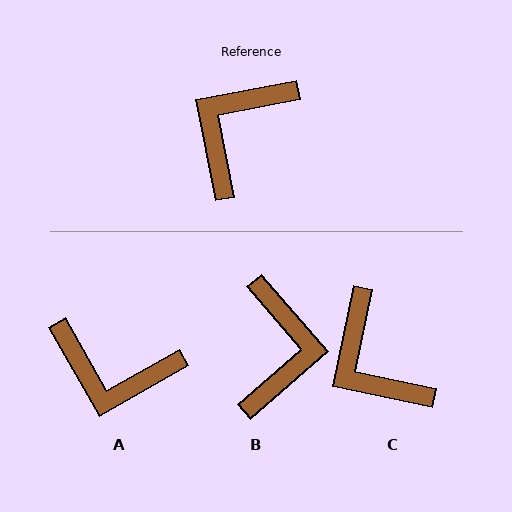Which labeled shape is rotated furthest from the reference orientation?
B, about 150 degrees away.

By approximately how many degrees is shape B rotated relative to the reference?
Approximately 150 degrees clockwise.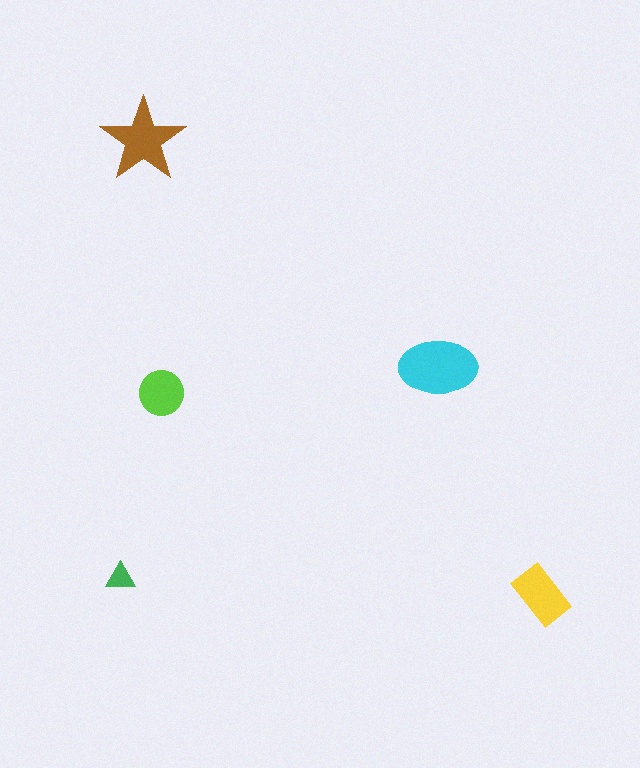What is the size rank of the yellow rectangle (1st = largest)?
3rd.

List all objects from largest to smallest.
The cyan ellipse, the brown star, the yellow rectangle, the lime circle, the green triangle.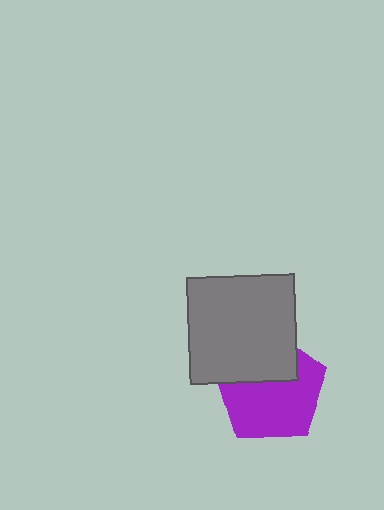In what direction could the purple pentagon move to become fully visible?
The purple pentagon could move down. That would shift it out from behind the gray square entirely.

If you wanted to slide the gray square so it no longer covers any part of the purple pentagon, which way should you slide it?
Slide it up — that is the most direct way to separate the two shapes.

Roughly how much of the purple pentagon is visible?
About half of it is visible (roughly 64%).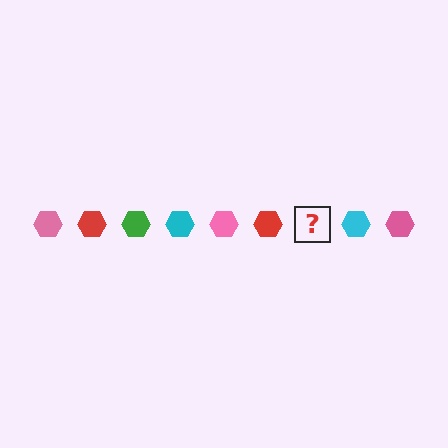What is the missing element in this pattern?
The missing element is a green hexagon.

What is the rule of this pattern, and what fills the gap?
The rule is that the pattern cycles through pink, red, green, cyan hexagons. The gap should be filled with a green hexagon.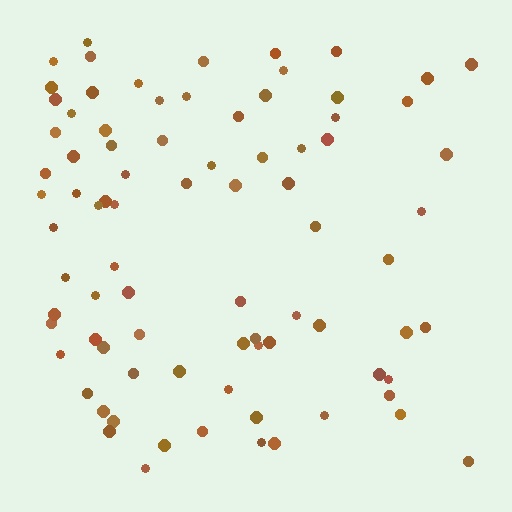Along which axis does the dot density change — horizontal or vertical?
Horizontal.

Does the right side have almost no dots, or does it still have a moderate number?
Still a moderate number, just noticeably fewer than the left.